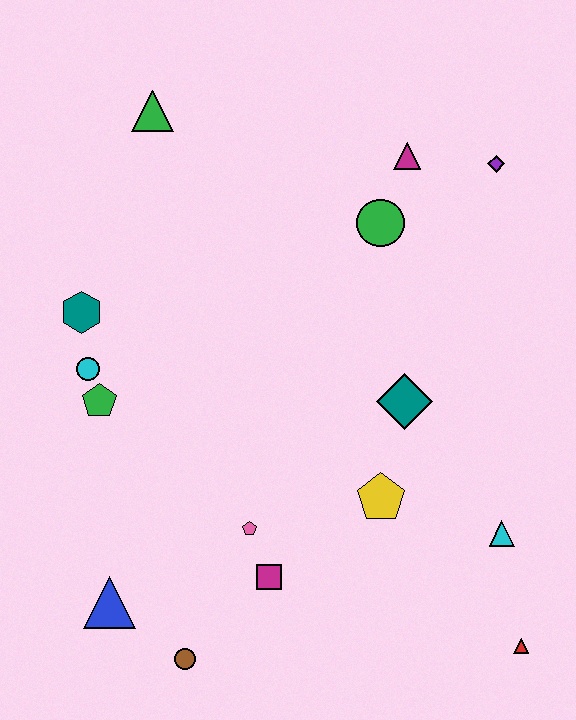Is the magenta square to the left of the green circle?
Yes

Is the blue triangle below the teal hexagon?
Yes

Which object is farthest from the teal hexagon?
The red triangle is farthest from the teal hexagon.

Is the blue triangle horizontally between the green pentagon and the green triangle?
Yes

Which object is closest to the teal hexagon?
The cyan circle is closest to the teal hexagon.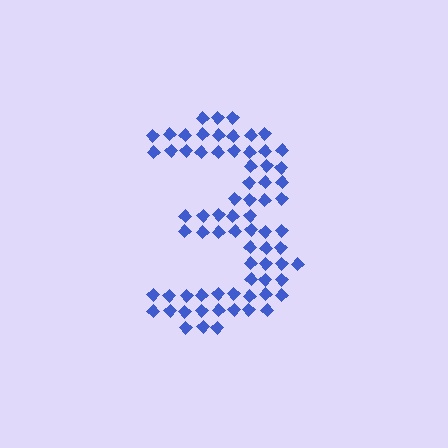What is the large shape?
The large shape is the digit 3.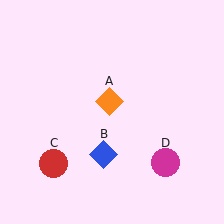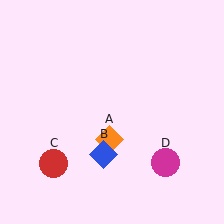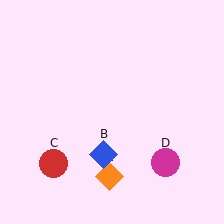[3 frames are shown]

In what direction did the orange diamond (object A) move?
The orange diamond (object A) moved down.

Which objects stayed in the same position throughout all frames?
Blue diamond (object B) and red circle (object C) and magenta circle (object D) remained stationary.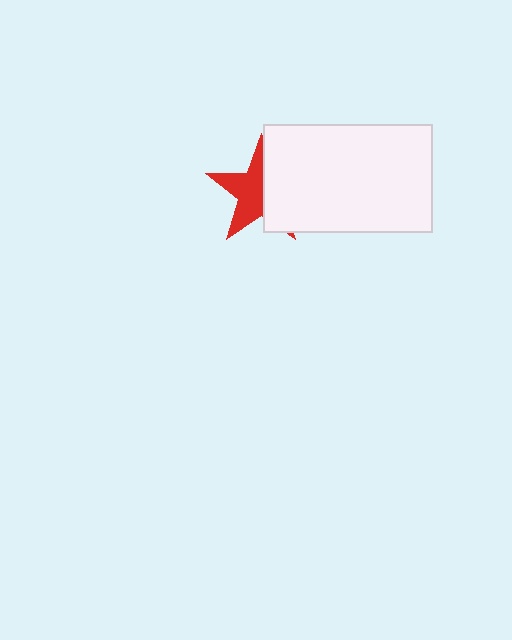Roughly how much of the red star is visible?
About half of it is visible (roughly 55%).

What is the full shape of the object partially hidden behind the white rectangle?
The partially hidden object is a red star.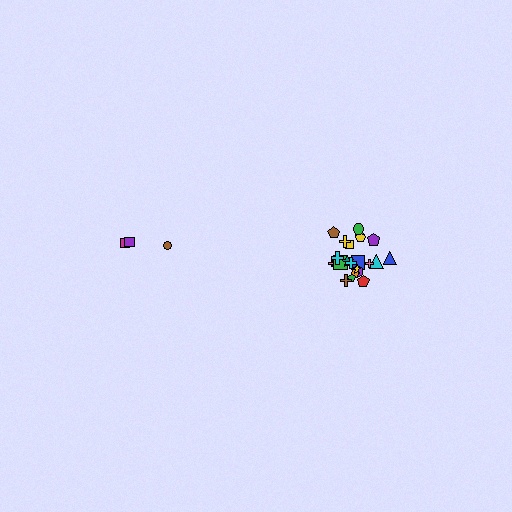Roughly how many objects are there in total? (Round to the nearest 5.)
Roughly 25 objects in total.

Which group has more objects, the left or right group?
The right group.